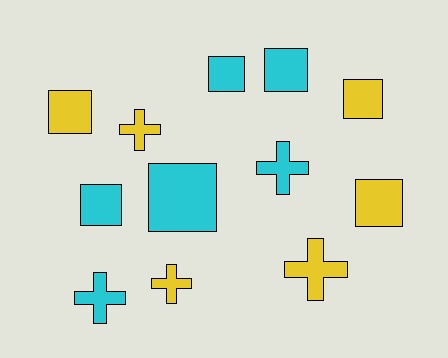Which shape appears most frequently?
Square, with 7 objects.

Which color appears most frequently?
Cyan, with 6 objects.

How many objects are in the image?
There are 12 objects.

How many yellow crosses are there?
There are 3 yellow crosses.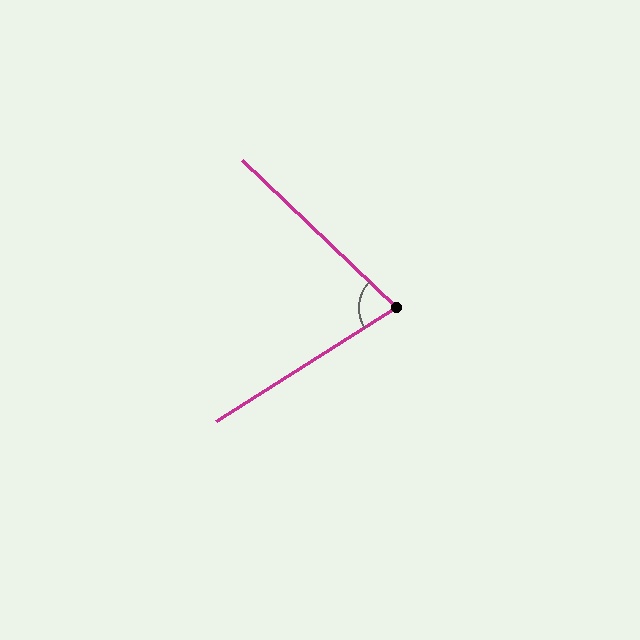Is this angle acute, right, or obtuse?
It is acute.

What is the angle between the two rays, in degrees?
Approximately 76 degrees.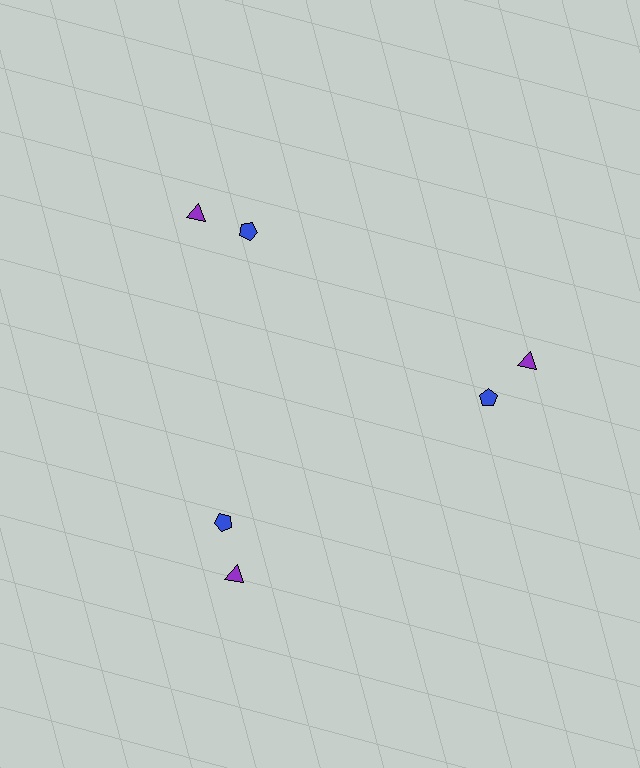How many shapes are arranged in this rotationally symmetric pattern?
There are 6 shapes, arranged in 3 groups of 2.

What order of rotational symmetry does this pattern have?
This pattern has 3-fold rotational symmetry.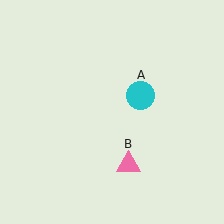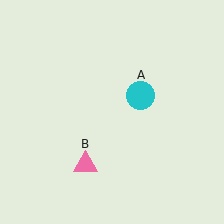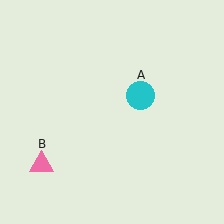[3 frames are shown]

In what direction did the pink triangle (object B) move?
The pink triangle (object B) moved left.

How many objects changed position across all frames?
1 object changed position: pink triangle (object B).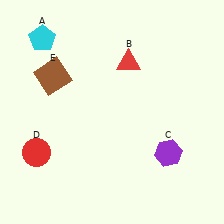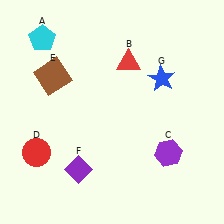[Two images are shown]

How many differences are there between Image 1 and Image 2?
There are 2 differences between the two images.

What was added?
A purple diamond (F), a blue star (G) were added in Image 2.